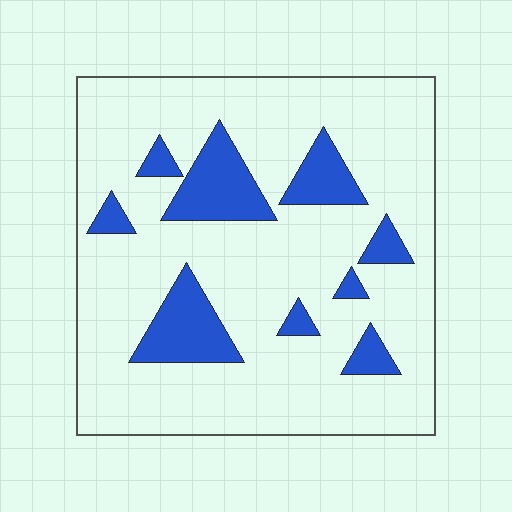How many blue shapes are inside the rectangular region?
9.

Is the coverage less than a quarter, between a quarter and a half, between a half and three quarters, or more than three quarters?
Less than a quarter.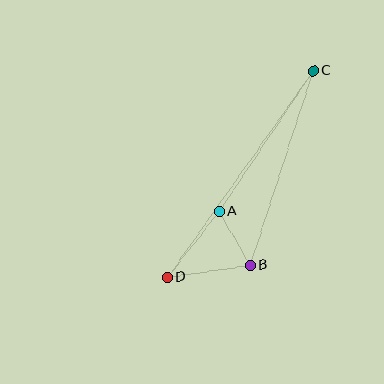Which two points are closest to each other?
Points A and B are closest to each other.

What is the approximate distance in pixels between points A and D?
The distance between A and D is approximately 84 pixels.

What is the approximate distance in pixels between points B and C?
The distance between B and C is approximately 204 pixels.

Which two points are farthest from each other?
Points C and D are farthest from each other.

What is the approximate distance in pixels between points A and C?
The distance between A and C is approximately 169 pixels.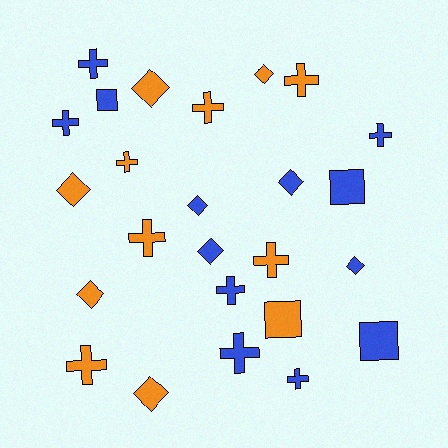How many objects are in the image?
There are 25 objects.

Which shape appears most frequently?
Cross, with 12 objects.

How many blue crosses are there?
There are 6 blue crosses.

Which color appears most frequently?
Blue, with 13 objects.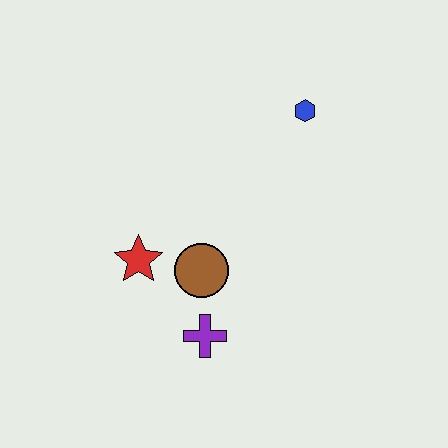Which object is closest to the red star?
The brown circle is closest to the red star.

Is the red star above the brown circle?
Yes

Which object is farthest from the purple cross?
The blue hexagon is farthest from the purple cross.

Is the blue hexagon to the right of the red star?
Yes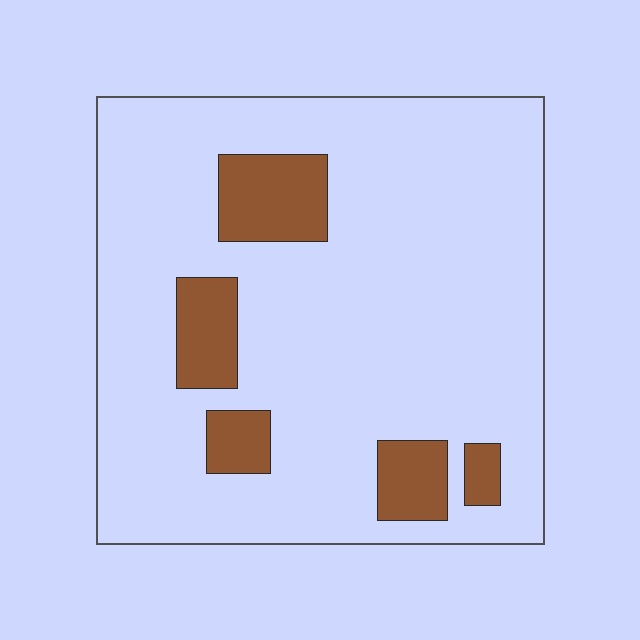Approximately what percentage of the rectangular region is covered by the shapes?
Approximately 15%.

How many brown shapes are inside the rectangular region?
5.